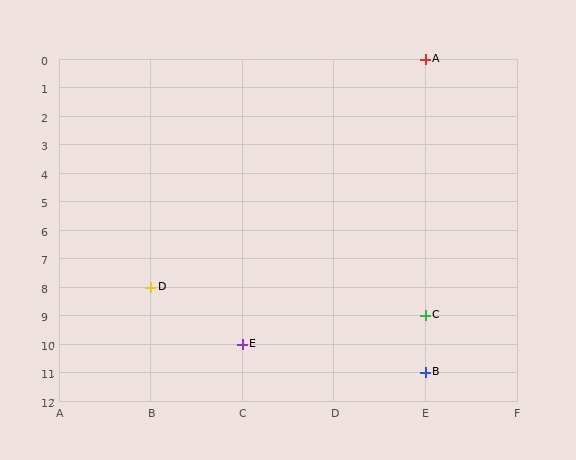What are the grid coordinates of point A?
Point A is at grid coordinates (E, 0).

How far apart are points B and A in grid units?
Points B and A are 11 rows apart.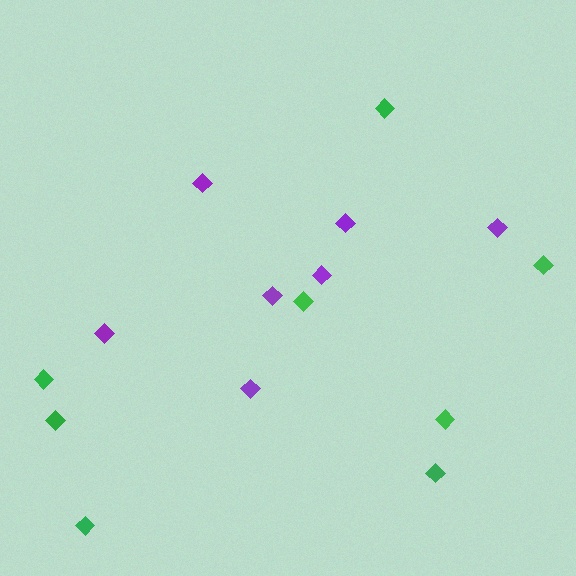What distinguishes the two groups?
There are 2 groups: one group of purple diamonds (7) and one group of green diamonds (8).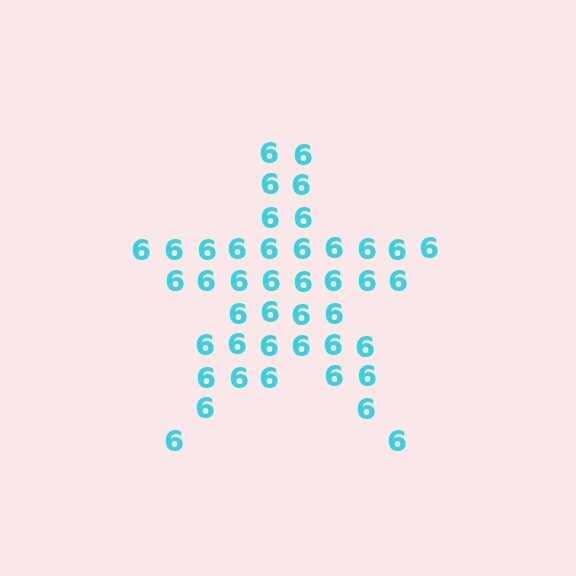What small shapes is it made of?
It is made of small digit 6's.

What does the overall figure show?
The overall figure shows a star.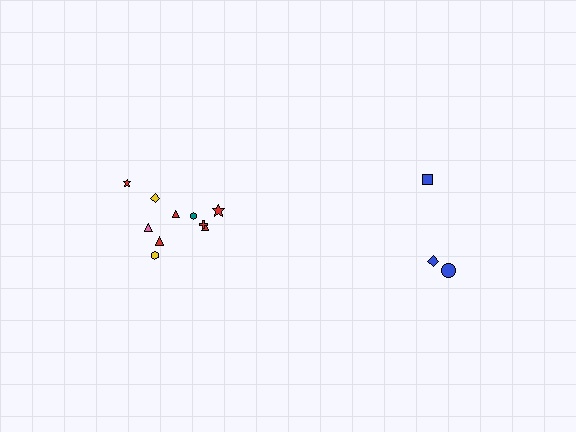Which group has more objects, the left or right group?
The left group.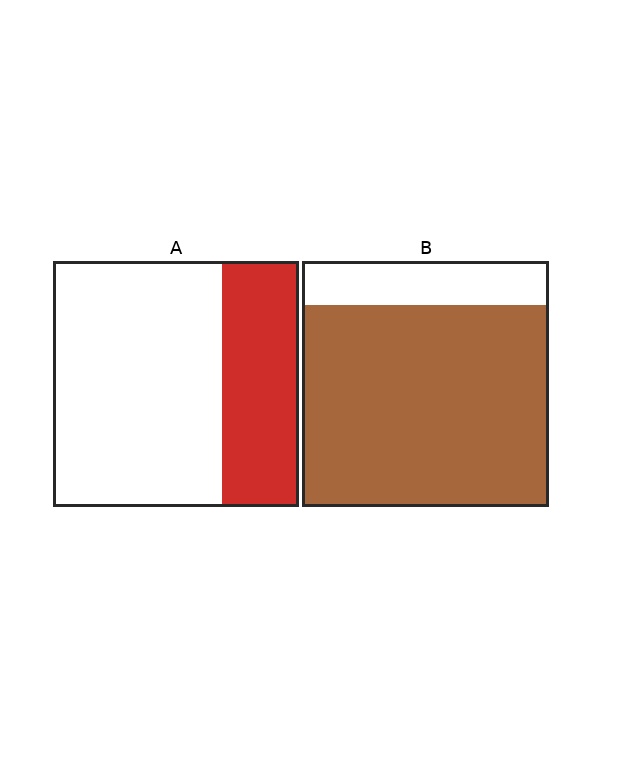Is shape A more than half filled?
No.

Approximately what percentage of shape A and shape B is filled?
A is approximately 30% and B is approximately 80%.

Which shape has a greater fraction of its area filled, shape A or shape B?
Shape B.